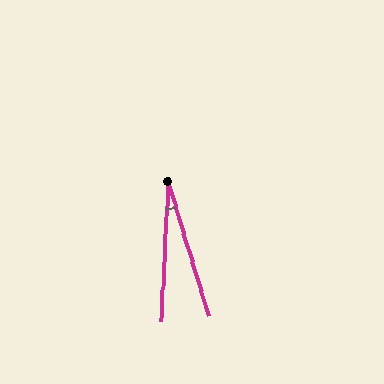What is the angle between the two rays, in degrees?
Approximately 20 degrees.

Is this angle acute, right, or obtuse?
It is acute.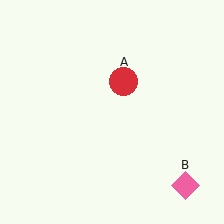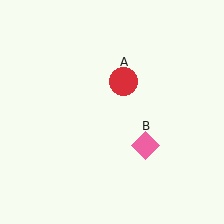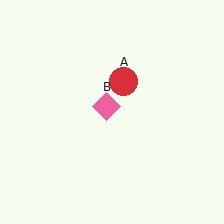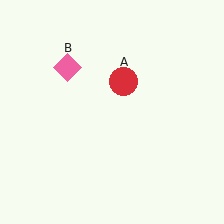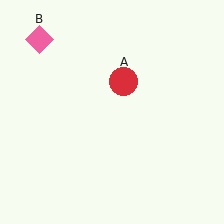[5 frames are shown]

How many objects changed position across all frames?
1 object changed position: pink diamond (object B).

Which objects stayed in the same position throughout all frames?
Red circle (object A) remained stationary.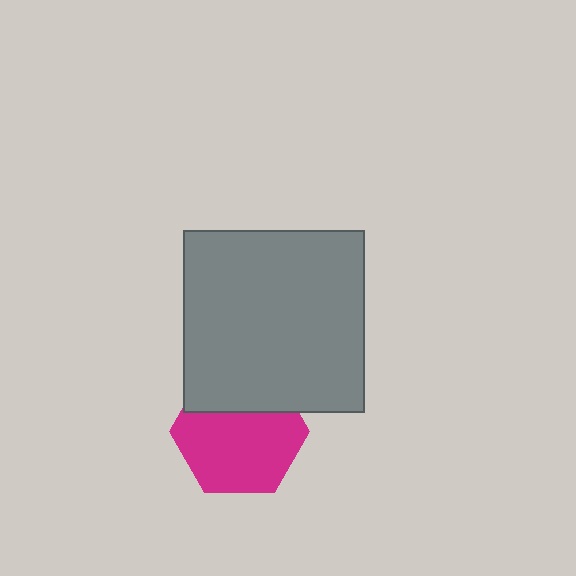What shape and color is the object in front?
The object in front is a gray square.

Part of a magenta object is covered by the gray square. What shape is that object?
It is a hexagon.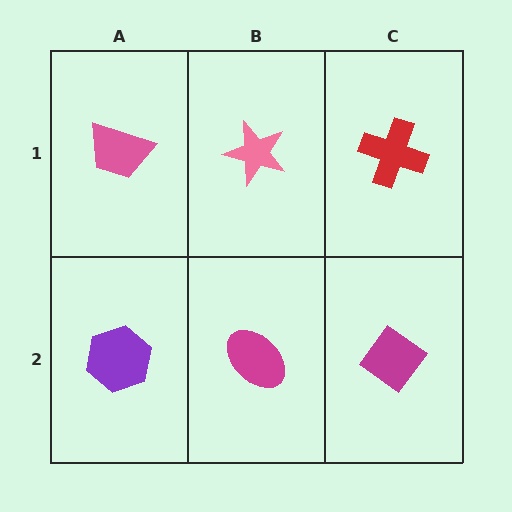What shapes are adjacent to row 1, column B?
A magenta ellipse (row 2, column B), a pink trapezoid (row 1, column A), a red cross (row 1, column C).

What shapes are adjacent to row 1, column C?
A magenta diamond (row 2, column C), a pink star (row 1, column B).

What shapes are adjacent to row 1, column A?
A purple hexagon (row 2, column A), a pink star (row 1, column B).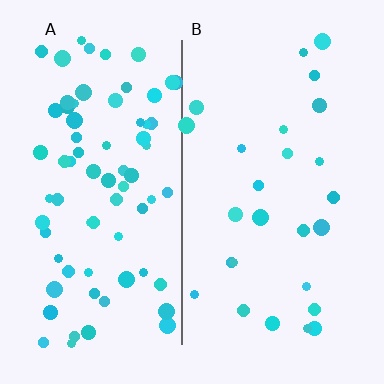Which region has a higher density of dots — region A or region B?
A (the left).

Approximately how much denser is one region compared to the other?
Approximately 2.8× — region A over region B.